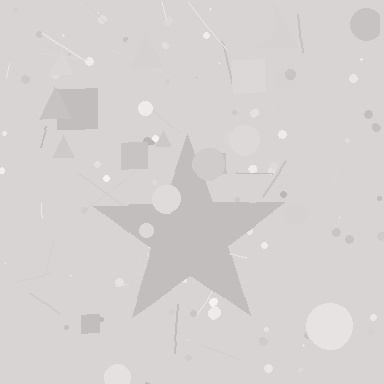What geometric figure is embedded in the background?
A star is embedded in the background.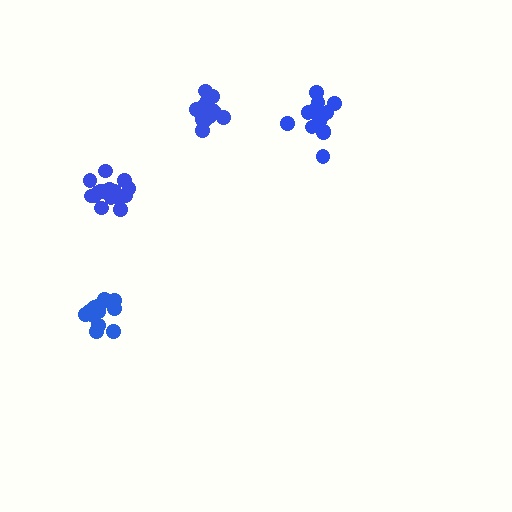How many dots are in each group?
Group 1: 13 dots, Group 2: 13 dots, Group 3: 16 dots, Group 4: 16 dots (58 total).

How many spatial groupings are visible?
There are 4 spatial groupings.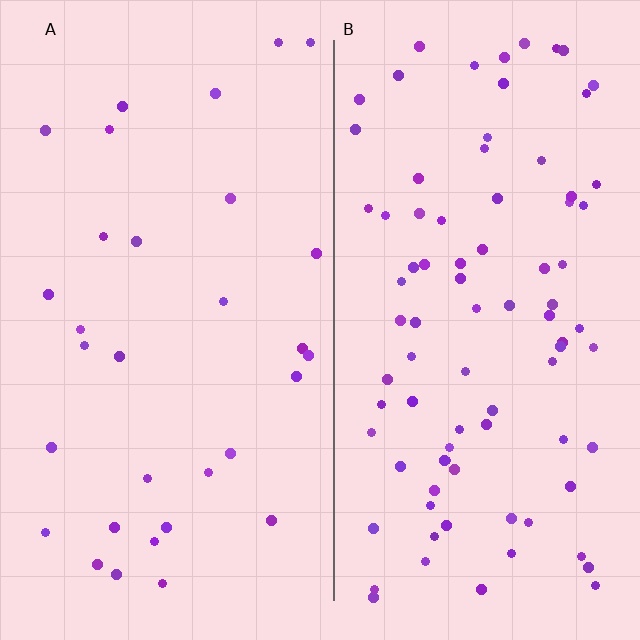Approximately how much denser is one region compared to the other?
Approximately 2.8× — region B over region A.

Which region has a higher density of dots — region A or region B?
B (the right).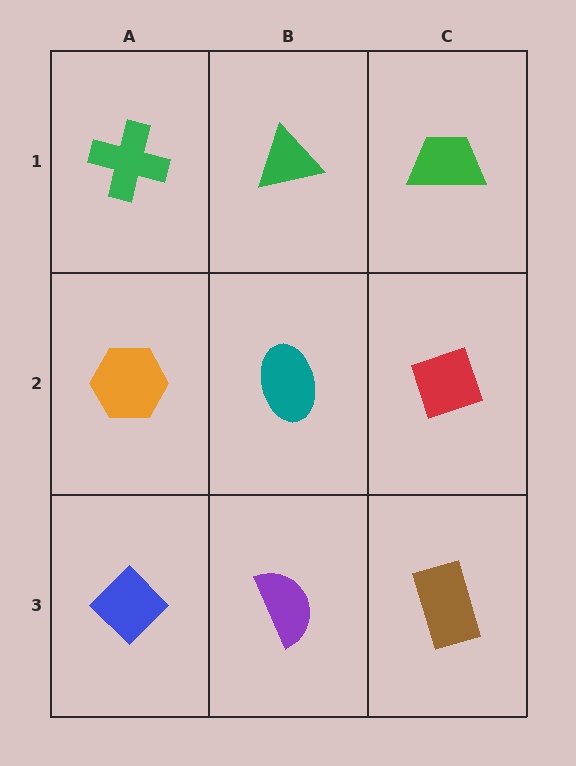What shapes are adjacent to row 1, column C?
A red diamond (row 2, column C), a green triangle (row 1, column B).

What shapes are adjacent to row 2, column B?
A green triangle (row 1, column B), a purple semicircle (row 3, column B), an orange hexagon (row 2, column A), a red diamond (row 2, column C).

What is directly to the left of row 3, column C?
A purple semicircle.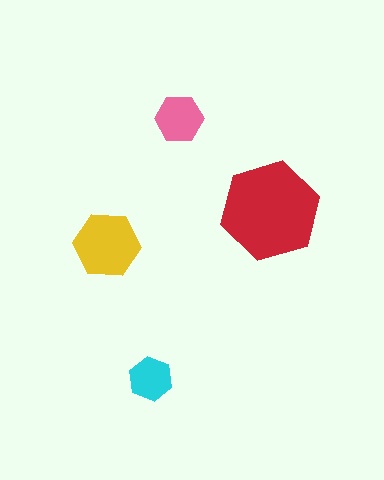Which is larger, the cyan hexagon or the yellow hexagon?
The yellow one.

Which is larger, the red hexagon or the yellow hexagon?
The red one.